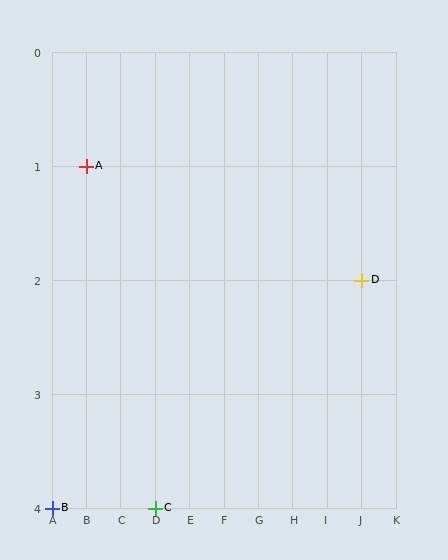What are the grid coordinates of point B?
Point B is at grid coordinates (A, 4).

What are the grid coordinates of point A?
Point A is at grid coordinates (B, 1).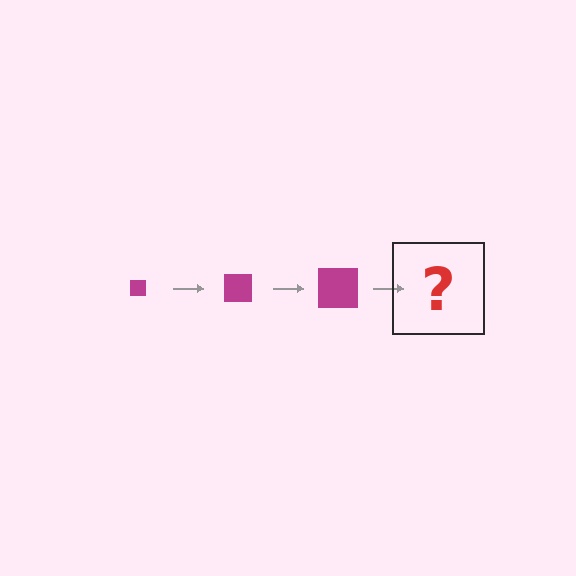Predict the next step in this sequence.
The next step is a magenta square, larger than the previous one.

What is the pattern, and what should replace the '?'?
The pattern is that the square gets progressively larger each step. The '?' should be a magenta square, larger than the previous one.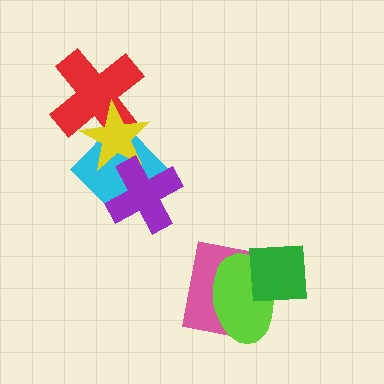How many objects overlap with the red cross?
2 objects overlap with the red cross.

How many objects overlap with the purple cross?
2 objects overlap with the purple cross.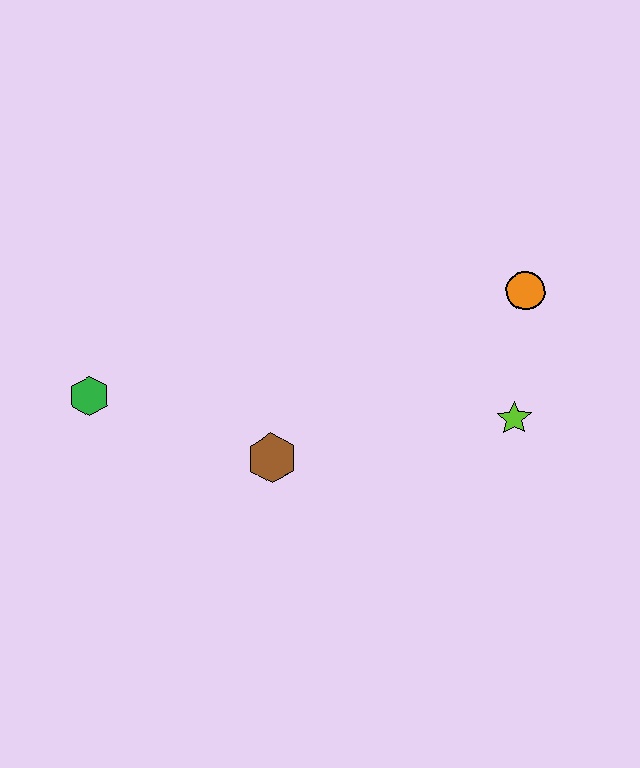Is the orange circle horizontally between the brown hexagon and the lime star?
No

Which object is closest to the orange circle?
The lime star is closest to the orange circle.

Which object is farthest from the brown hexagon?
The orange circle is farthest from the brown hexagon.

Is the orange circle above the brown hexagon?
Yes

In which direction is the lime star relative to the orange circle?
The lime star is below the orange circle.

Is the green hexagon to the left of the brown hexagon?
Yes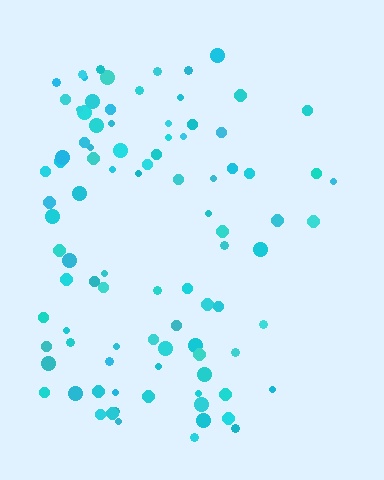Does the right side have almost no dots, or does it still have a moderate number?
Still a moderate number, just noticeably fewer than the left.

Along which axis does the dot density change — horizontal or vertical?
Horizontal.